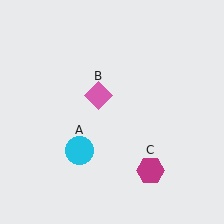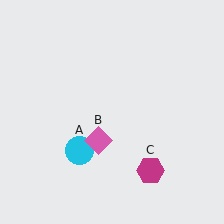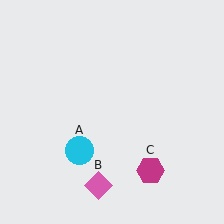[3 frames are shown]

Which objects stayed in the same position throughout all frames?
Cyan circle (object A) and magenta hexagon (object C) remained stationary.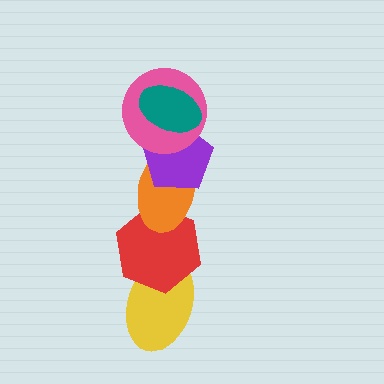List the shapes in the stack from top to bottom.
From top to bottom: the teal ellipse, the pink circle, the purple pentagon, the orange ellipse, the red hexagon, the yellow ellipse.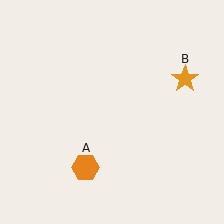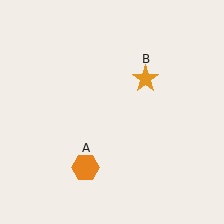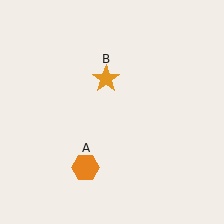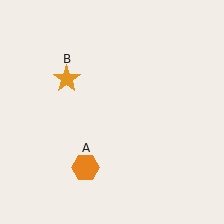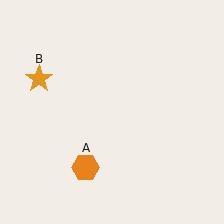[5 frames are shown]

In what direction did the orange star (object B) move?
The orange star (object B) moved left.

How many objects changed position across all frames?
1 object changed position: orange star (object B).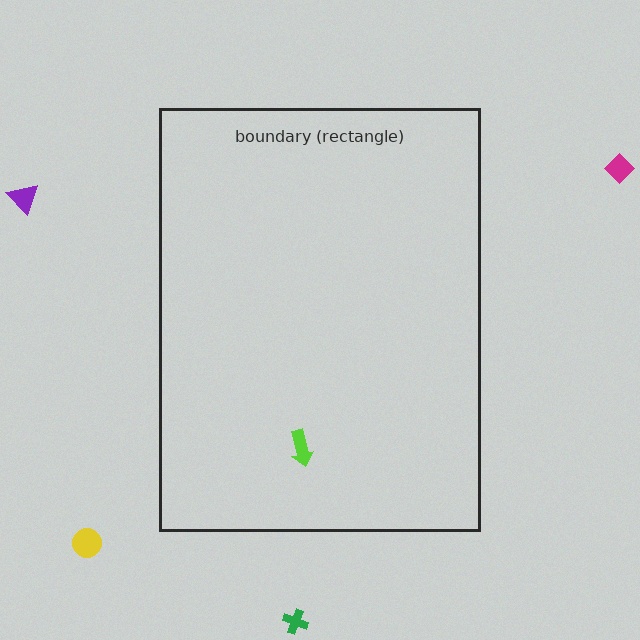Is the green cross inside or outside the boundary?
Outside.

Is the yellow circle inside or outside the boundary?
Outside.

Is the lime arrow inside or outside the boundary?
Inside.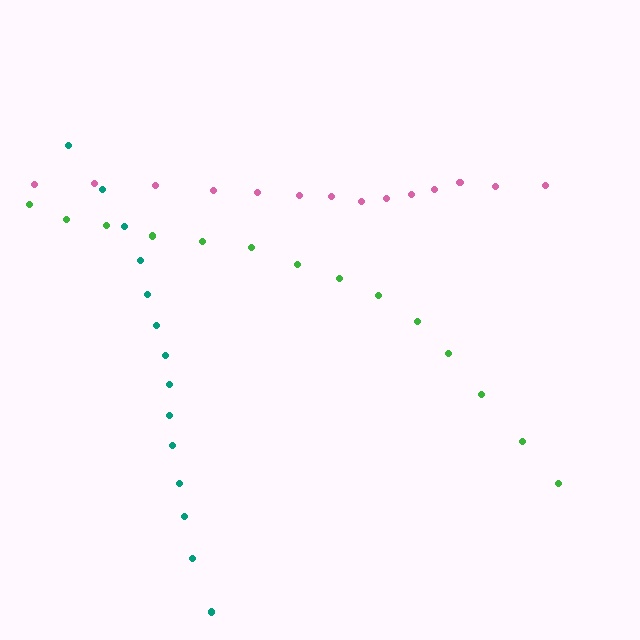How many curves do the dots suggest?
There are 3 distinct paths.